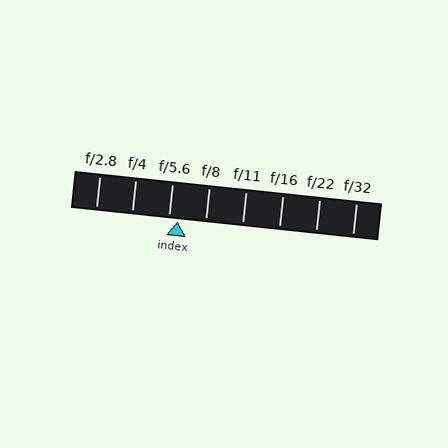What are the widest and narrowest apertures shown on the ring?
The widest aperture shown is f/2.8 and the narrowest is f/32.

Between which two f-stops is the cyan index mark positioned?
The index mark is between f/5.6 and f/8.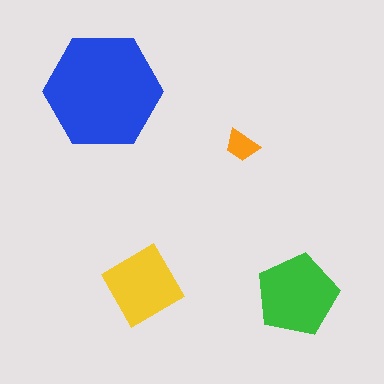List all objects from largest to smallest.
The blue hexagon, the green pentagon, the yellow diamond, the orange trapezoid.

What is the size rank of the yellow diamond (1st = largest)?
3rd.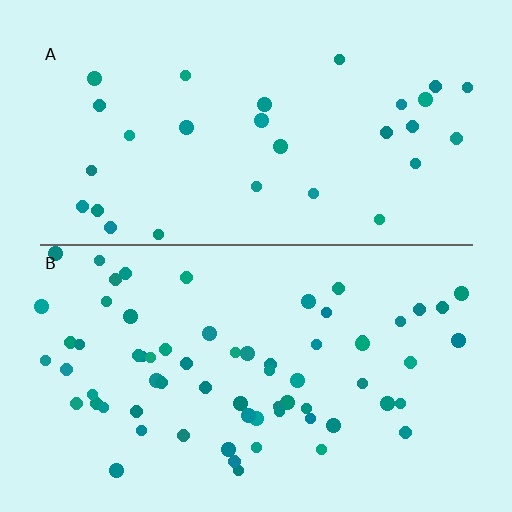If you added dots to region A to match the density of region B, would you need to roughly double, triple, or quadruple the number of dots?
Approximately double.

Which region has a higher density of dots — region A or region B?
B (the bottom).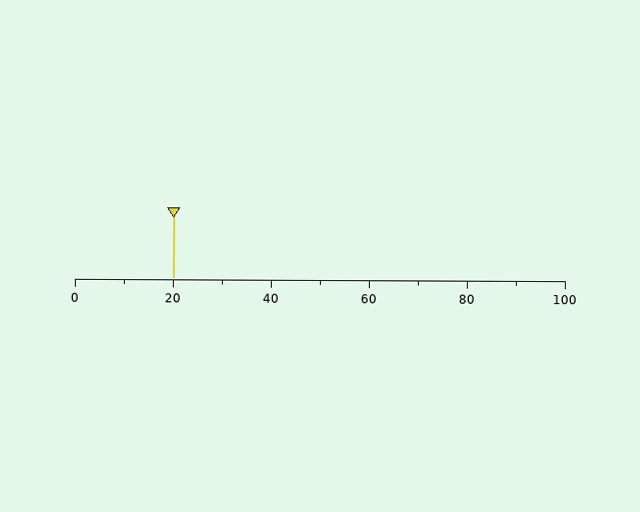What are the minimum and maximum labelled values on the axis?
The axis runs from 0 to 100.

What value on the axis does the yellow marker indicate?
The marker indicates approximately 20.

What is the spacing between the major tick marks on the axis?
The major ticks are spaced 20 apart.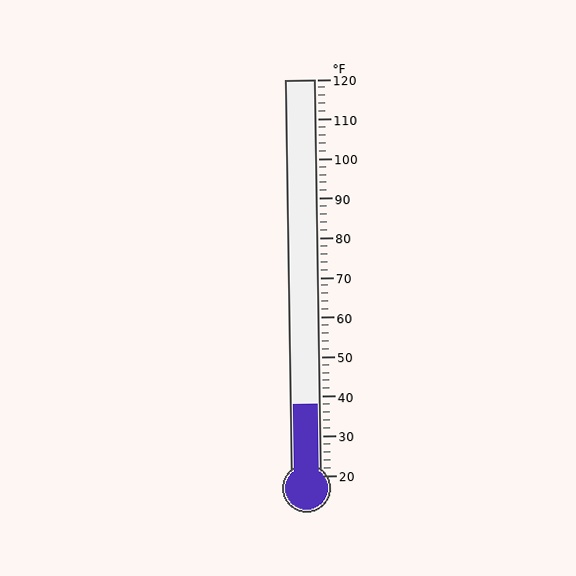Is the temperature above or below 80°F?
The temperature is below 80°F.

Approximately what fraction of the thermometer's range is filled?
The thermometer is filled to approximately 20% of its range.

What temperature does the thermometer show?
The thermometer shows approximately 38°F.